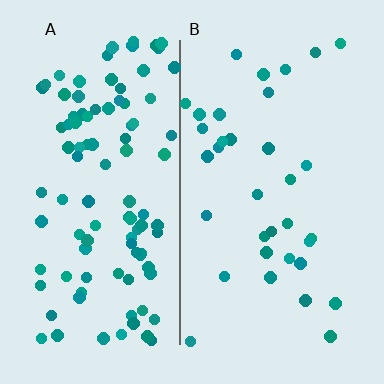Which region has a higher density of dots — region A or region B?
A (the left).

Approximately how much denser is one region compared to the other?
Approximately 3.0× — region A over region B.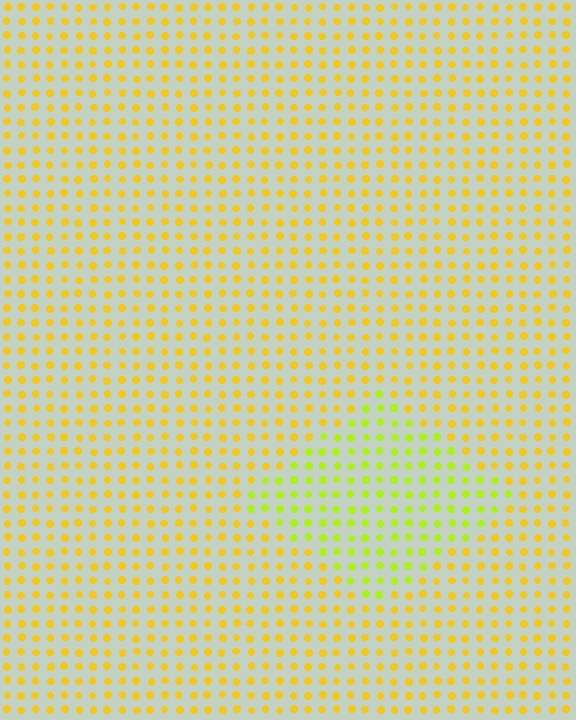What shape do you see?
I see a diamond.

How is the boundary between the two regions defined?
The boundary is defined purely by a slight shift in hue (about 32 degrees). Spacing, size, and orientation are identical on both sides.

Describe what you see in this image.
The image is filled with small yellow elements in a uniform arrangement. A diamond-shaped region is visible where the elements are tinted to a slightly different hue, forming a subtle color boundary.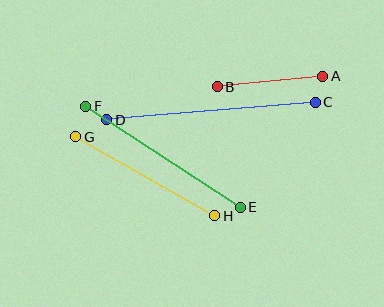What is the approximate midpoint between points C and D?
The midpoint is at approximately (211, 111) pixels.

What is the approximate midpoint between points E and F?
The midpoint is at approximately (163, 157) pixels.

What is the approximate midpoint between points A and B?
The midpoint is at approximately (270, 82) pixels.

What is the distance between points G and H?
The distance is approximately 160 pixels.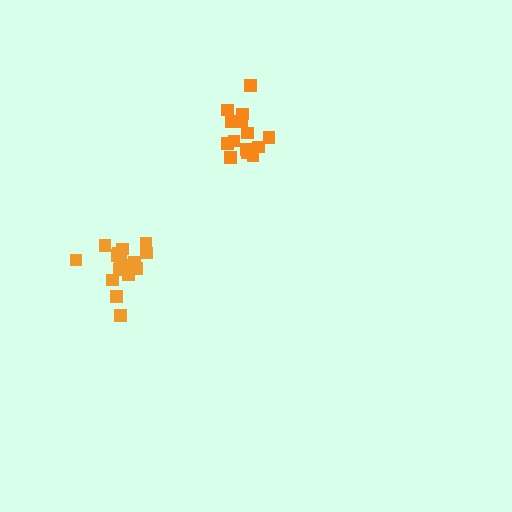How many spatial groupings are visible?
There are 2 spatial groupings.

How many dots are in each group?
Group 1: 15 dots, Group 2: 17 dots (32 total).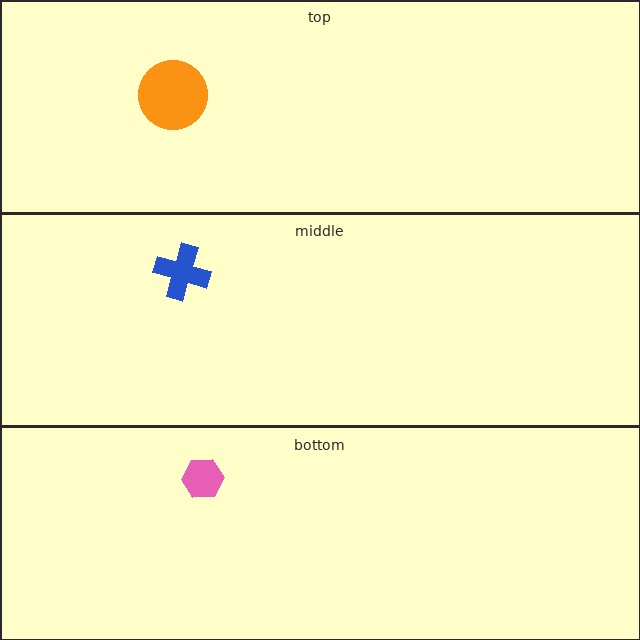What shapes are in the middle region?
The blue cross.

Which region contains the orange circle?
The top region.